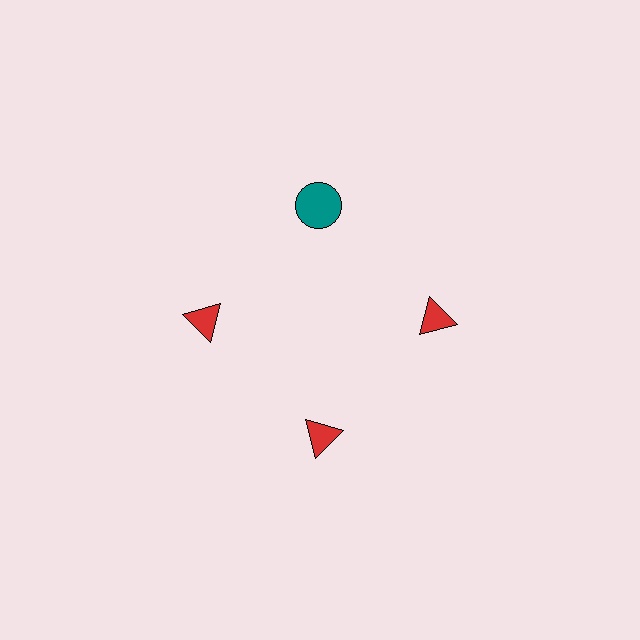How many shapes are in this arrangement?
There are 4 shapes arranged in a ring pattern.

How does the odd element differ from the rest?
It differs in both color (teal instead of red) and shape (circle instead of triangle).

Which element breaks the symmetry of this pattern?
The teal circle at roughly the 12 o'clock position breaks the symmetry. All other shapes are red triangles.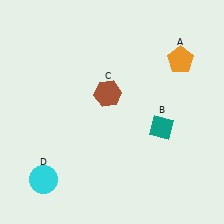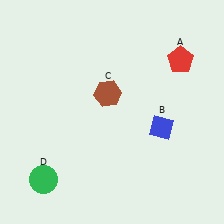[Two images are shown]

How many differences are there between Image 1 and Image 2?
There are 3 differences between the two images.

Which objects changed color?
A changed from orange to red. B changed from teal to blue. D changed from cyan to green.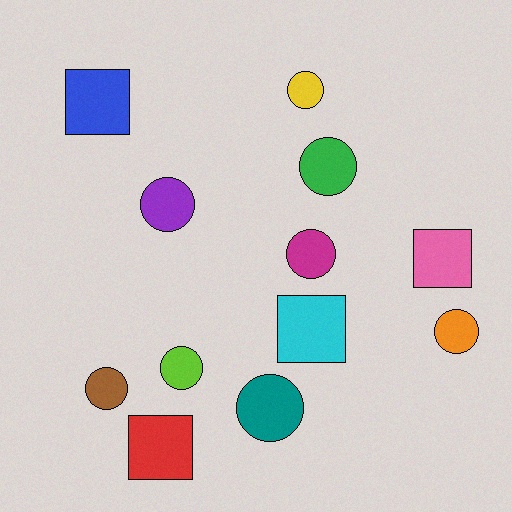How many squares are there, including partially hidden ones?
There are 4 squares.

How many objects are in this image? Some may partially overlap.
There are 12 objects.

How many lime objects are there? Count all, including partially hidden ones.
There is 1 lime object.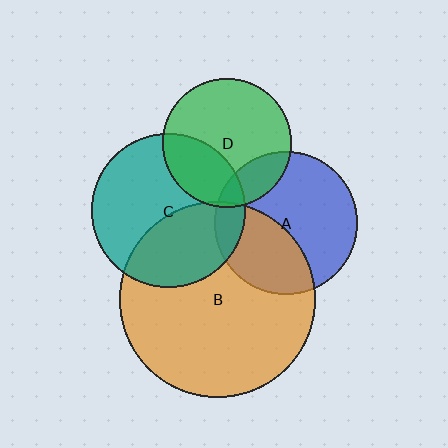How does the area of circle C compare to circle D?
Approximately 1.4 times.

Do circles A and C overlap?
Yes.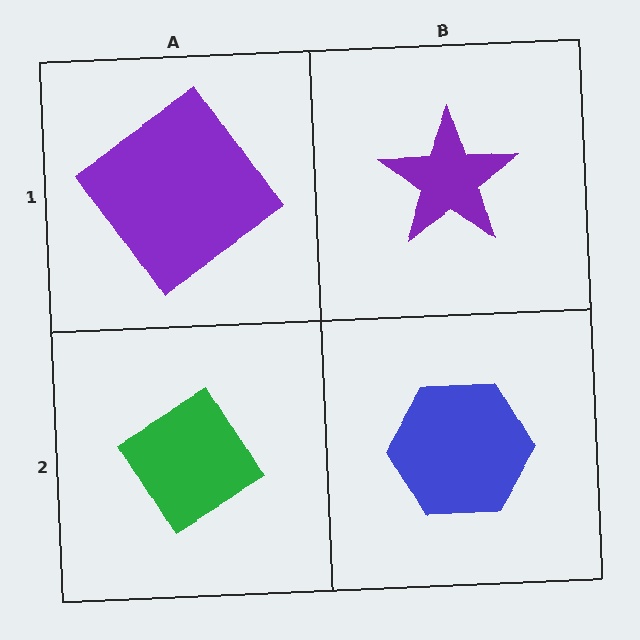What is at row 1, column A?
A purple diamond.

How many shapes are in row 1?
2 shapes.